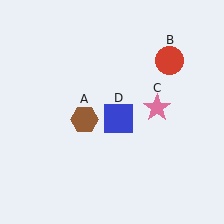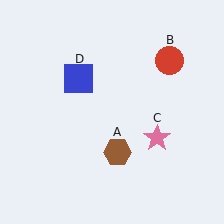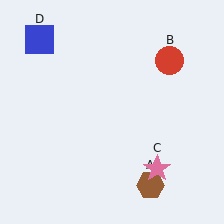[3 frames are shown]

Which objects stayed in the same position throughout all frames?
Red circle (object B) remained stationary.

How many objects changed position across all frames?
3 objects changed position: brown hexagon (object A), pink star (object C), blue square (object D).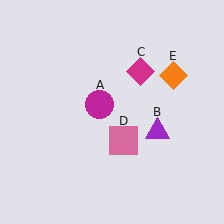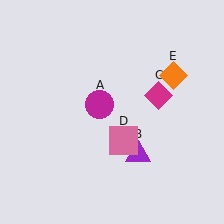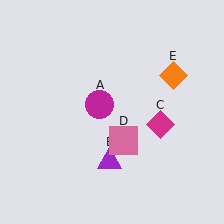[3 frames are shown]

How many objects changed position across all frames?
2 objects changed position: purple triangle (object B), magenta diamond (object C).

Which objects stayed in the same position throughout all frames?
Magenta circle (object A) and pink square (object D) and orange diamond (object E) remained stationary.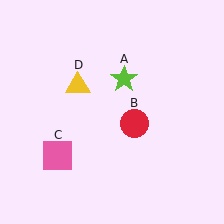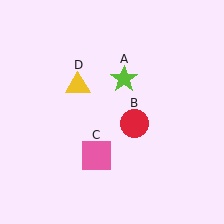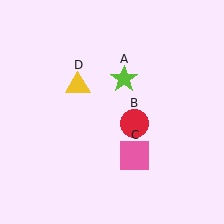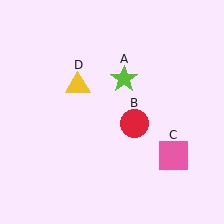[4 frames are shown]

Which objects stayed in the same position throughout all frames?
Lime star (object A) and red circle (object B) and yellow triangle (object D) remained stationary.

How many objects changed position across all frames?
1 object changed position: pink square (object C).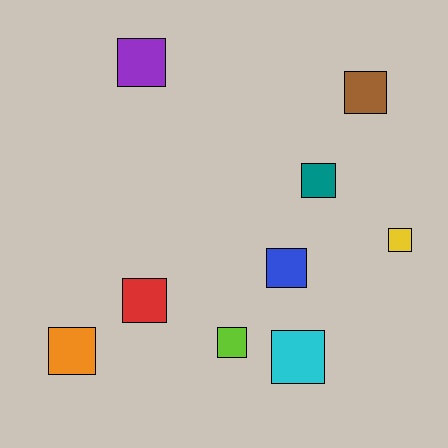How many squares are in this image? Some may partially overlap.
There are 9 squares.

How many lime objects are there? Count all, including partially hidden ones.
There is 1 lime object.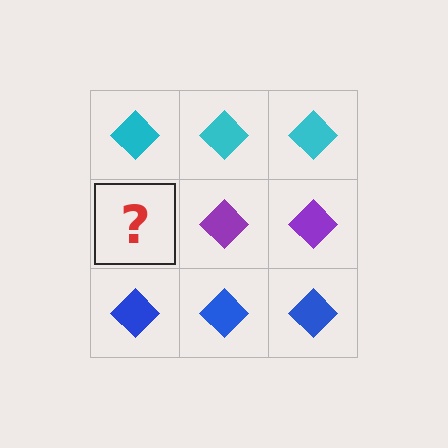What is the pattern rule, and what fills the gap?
The rule is that each row has a consistent color. The gap should be filled with a purple diamond.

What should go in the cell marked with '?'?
The missing cell should contain a purple diamond.